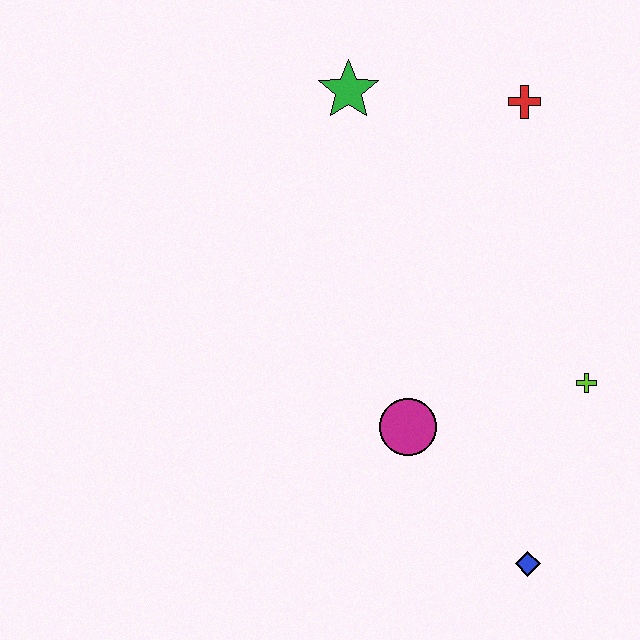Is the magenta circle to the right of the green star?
Yes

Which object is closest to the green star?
The red cross is closest to the green star.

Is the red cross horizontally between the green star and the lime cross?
Yes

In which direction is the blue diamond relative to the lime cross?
The blue diamond is below the lime cross.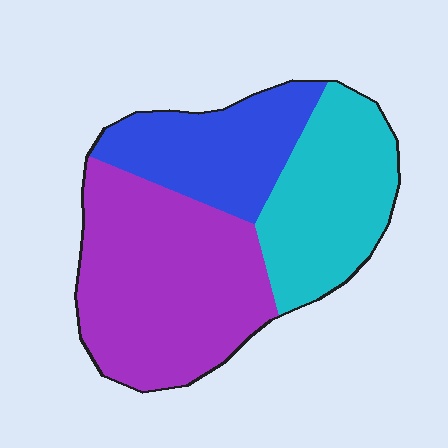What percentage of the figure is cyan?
Cyan takes up about one third (1/3) of the figure.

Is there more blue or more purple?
Purple.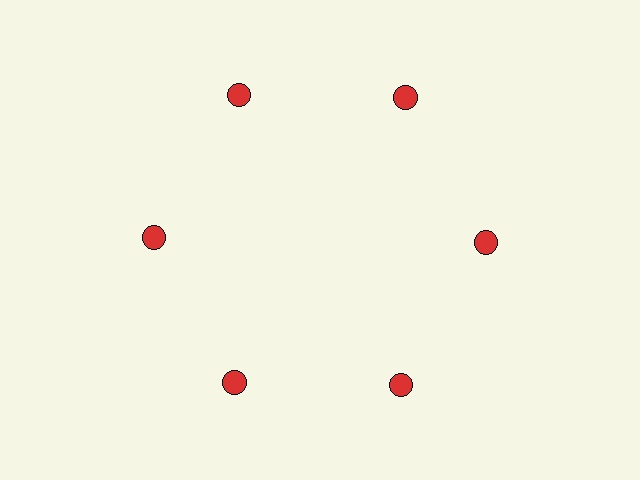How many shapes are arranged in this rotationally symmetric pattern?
There are 6 shapes, arranged in 6 groups of 1.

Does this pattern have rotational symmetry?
Yes, this pattern has 6-fold rotational symmetry. It looks the same after rotating 60 degrees around the center.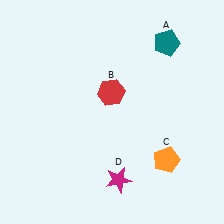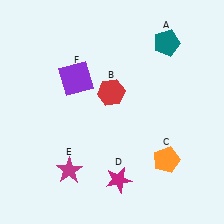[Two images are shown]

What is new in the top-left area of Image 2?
A purple square (F) was added in the top-left area of Image 2.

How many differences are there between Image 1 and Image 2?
There are 2 differences between the two images.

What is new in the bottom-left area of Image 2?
A magenta star (E) was added in the bottom-left area of Image 2.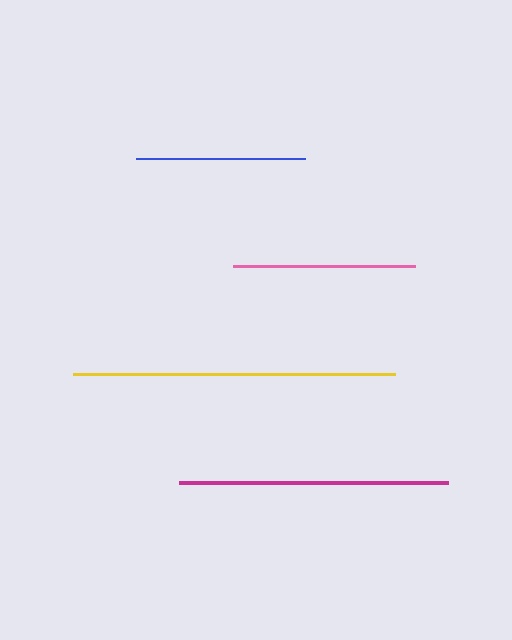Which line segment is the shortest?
The blue line is the shortest at approximately 168 pixels.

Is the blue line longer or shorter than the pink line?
The pink line is longer than the blue line.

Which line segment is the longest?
The yellow line is the longest at approximately 322 pixels.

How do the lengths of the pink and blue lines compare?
The pink and blue lines are approximately the same length.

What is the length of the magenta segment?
The magenta segment is approximately 269 pixels long.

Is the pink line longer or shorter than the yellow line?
The yellow line is longer than the pink line.